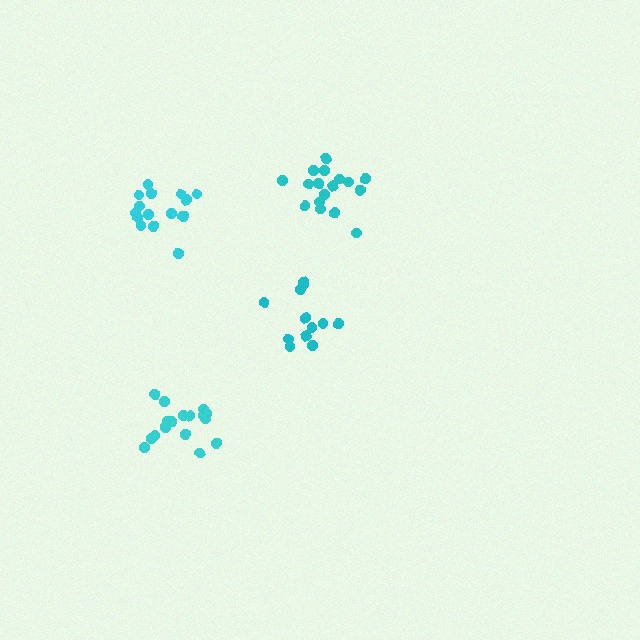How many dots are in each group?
Group 1: 17 dots, Group 2: 12 dots, Group 3: 16 dots, Group 4: 17 dots (62 total).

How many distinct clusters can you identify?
There are 4 distinct clusters.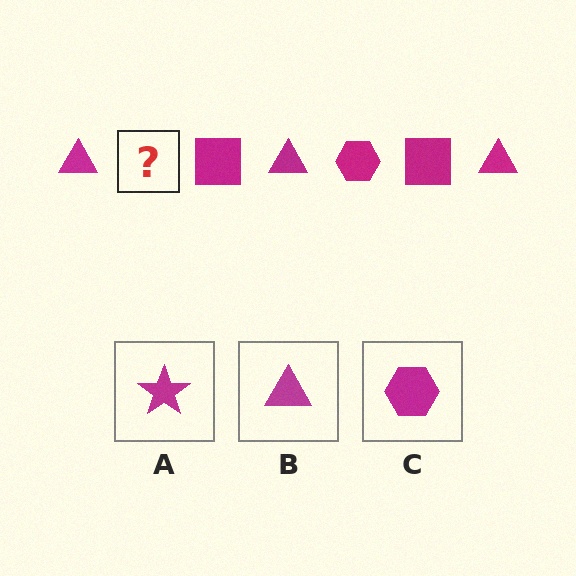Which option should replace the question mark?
Option C.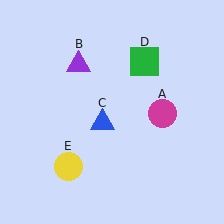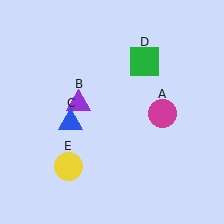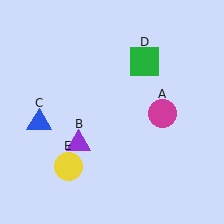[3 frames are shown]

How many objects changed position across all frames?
2 objects changed position: purple triangle (object B), blue triangle (object C).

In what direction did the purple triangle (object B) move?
The purple triangle (object B) moved down.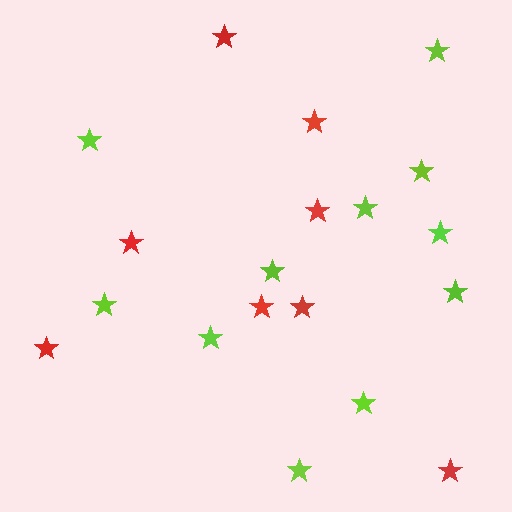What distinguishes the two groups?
There are 2 groups: one group of lime stars (11) and one group of red stars (8).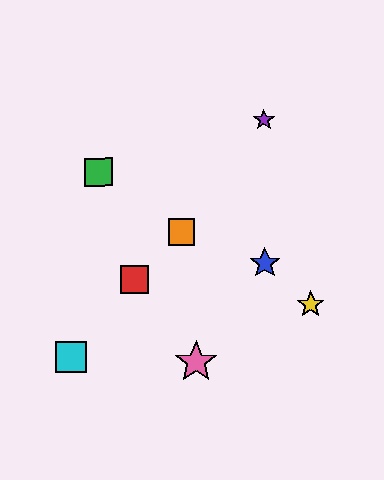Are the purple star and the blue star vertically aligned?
Yes, both are at x≈264.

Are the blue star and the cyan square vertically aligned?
No, the blue star is at x≈265 and the cyan square is at x≈70.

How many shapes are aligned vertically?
2 shapes (the blue star, the purple star) are aligned vertically.